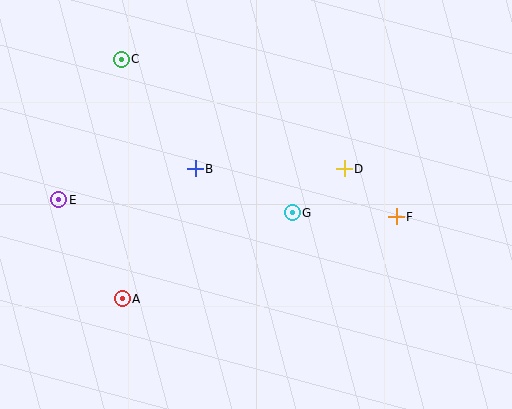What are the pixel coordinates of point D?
Point D is at (344, 169).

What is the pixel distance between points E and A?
The distance between E and A is 118 pixels.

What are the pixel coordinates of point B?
Point B is at (195, 169).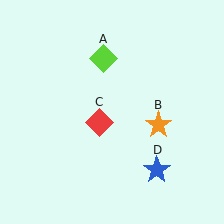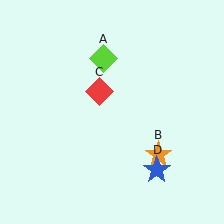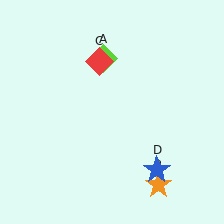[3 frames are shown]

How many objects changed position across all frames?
2 objects changed position: orange star (object B), red diamond (object C).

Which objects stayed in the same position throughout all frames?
Lime diamond (object A) and blue star (object D) remained stationary.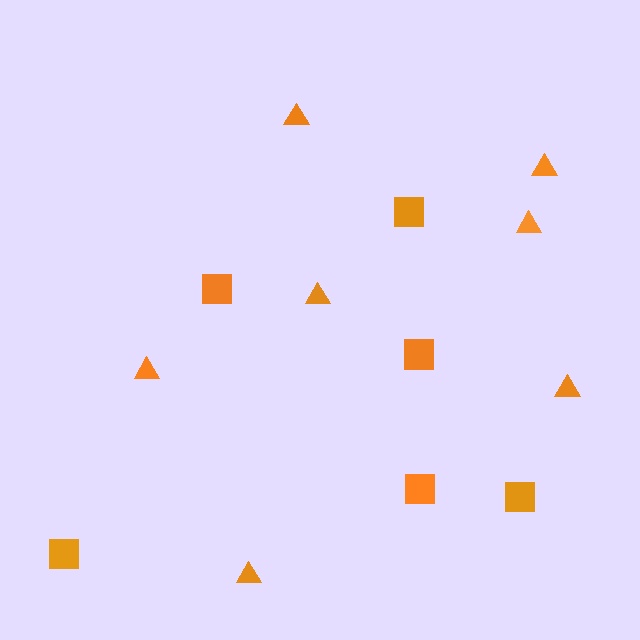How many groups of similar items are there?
There are 2 groups: one group of triangles (7) and one group of squares (6).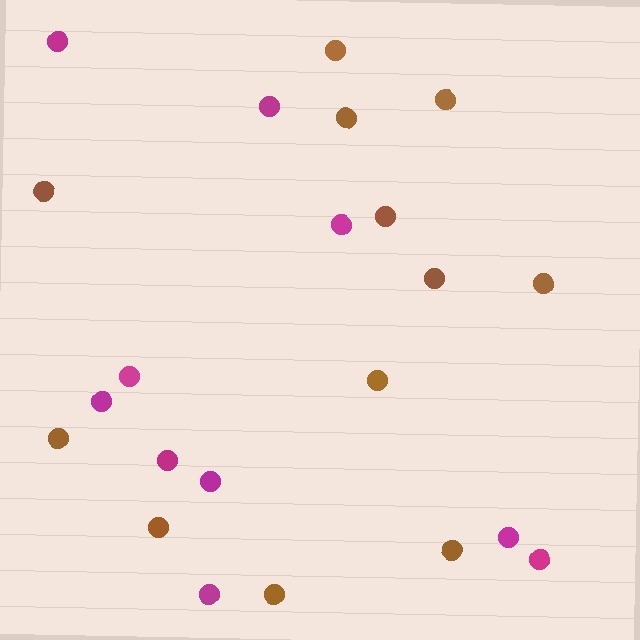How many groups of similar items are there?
There are 2 groups: one group of brown circles (12) and one group of magenta circles (10).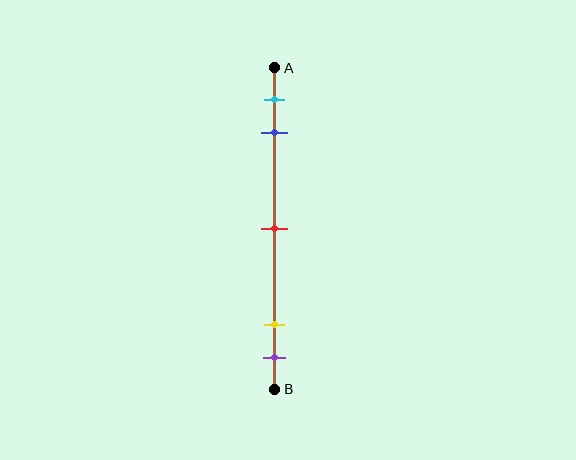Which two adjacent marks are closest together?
The yellow and purple marks are the closest adjacent pair.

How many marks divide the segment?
There are 5 marks dividing the segment.